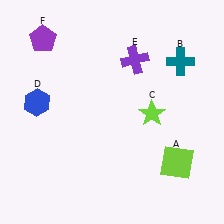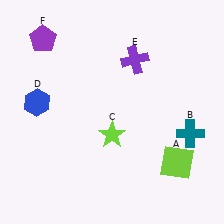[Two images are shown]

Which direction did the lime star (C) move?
The lime star (C) moved left.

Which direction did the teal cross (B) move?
The teal cross (B) moved down.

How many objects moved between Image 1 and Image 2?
2 objects moved between the two images.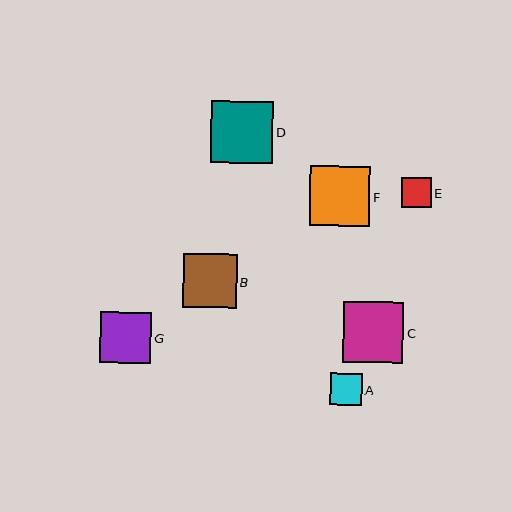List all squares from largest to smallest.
From largest to smallest: D, C, F, B, G, A, E.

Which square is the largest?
Square D is the largest with a size of approximately 62 pixels.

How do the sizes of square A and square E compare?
Square A and square E are approximately the same size.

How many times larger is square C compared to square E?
Square C is approximately 2.0 times the size of square E.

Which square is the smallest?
Square E is the smallest with a size of approximately 30 pixels.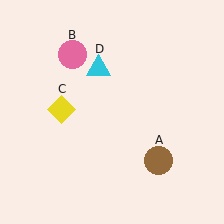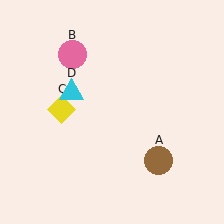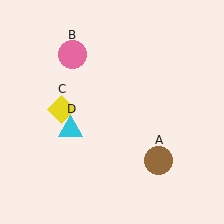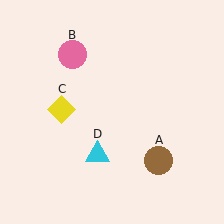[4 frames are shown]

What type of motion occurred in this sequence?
The cyan triangle (object D) rotated counterclockwise around the center of the scene.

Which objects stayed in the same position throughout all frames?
Brown circle (object A) and pink circle (object B) and yellow diamond (object C) remained stationary.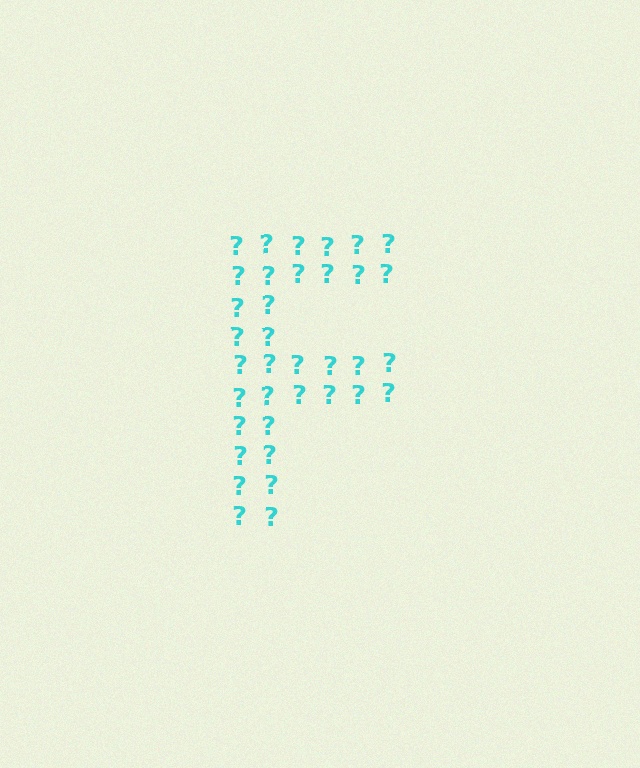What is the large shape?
The large shape is the letter F.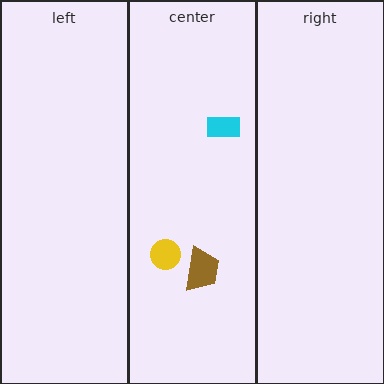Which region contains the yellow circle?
The center region.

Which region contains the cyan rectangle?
The center region.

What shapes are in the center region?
The cyan rectangle, the brown trapezoid, the yellow circle.